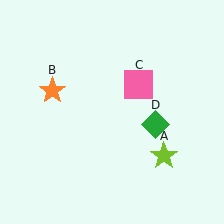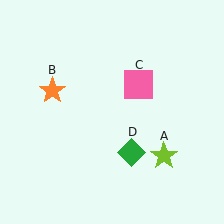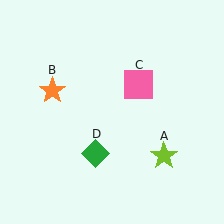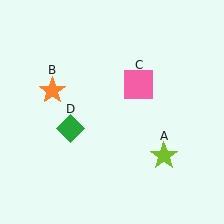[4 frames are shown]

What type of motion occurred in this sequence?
The green diamond (object D) rotated clockwise around the center of the scene.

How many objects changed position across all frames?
1 object changed position: green diamond (object D).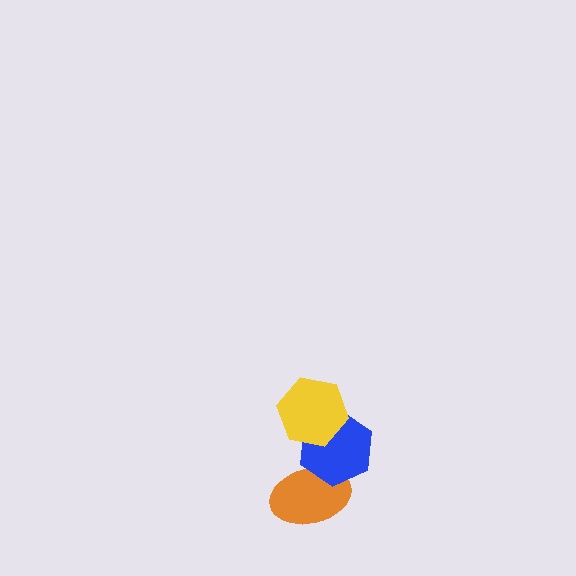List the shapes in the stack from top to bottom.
From top to bottom: the yellow hexagon, the blue hexagon, the orange ellipse.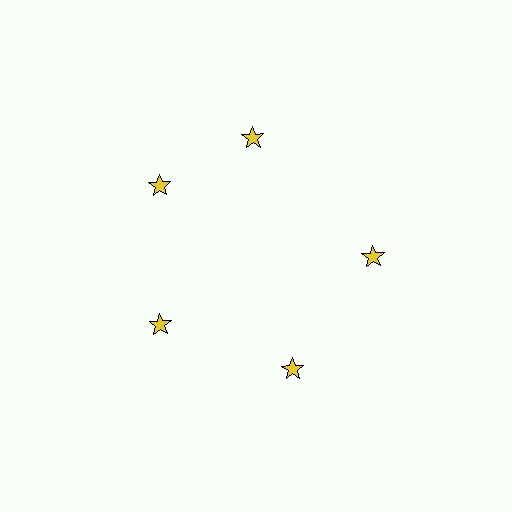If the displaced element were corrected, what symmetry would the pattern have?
It would have 5-fold rotational symmetry — the pattern would map onto itself every 72 degrees.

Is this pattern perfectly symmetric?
No. The 5 yellow stars are arranged in a ring, but one element near the 1 o'clock position is rotated out of alignment along the ring, breaking the 5-fold rotational symmetry.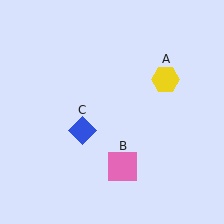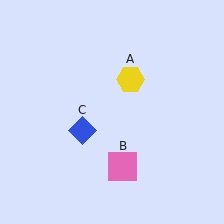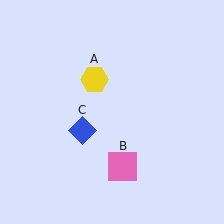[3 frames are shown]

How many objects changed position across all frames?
1 object changed position: yellow hexagon (object A).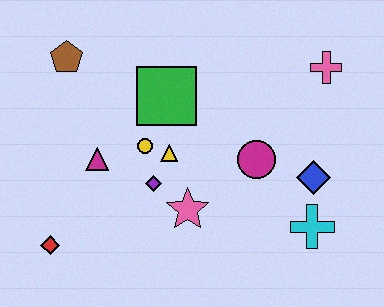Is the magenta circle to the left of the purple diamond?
No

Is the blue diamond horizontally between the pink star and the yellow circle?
No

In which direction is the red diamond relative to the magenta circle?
The red diamond is to the left of the magenta circle.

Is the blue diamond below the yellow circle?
Yes